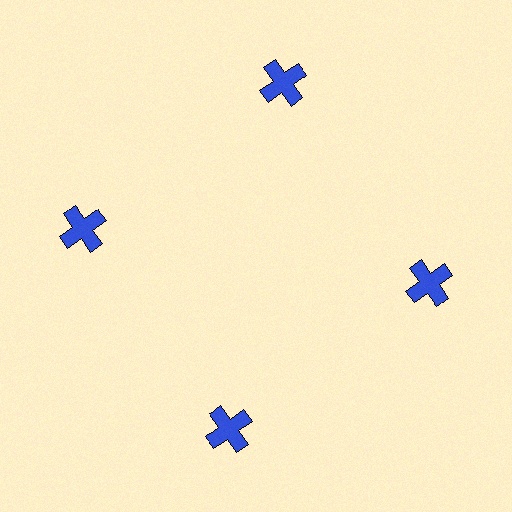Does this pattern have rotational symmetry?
Yes, this pattern has 4-fold rotational symmetry. It looks the same after rotating 90 degrees around the center.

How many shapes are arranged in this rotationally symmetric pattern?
There are 4 shapes, arranged in 4 groups of 1.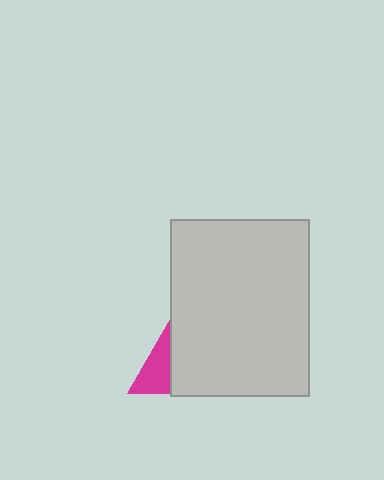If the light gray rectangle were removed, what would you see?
You would see the complete magenta triangle.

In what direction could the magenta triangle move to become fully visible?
The magenta triangle could move left. That would shift it out from behind the light gray rectangle entirely.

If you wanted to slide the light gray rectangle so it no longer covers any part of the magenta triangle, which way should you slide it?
Slide it right — that is the most direct way to separate the two shapes.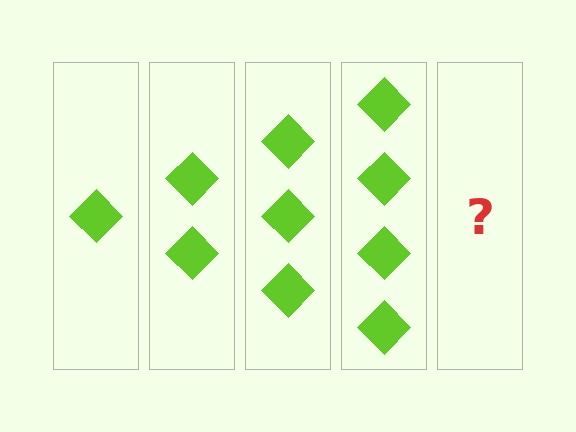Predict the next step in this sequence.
The next step is 5 diamonds.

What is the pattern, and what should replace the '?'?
The pattern is that each step adds one more diamond. The '?' should be 5 diamonds.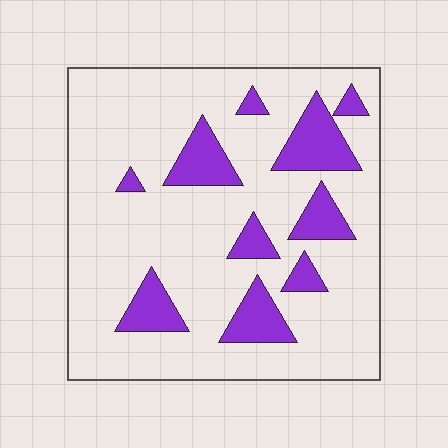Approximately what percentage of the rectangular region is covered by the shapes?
Approximately 20%.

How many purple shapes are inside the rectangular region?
10.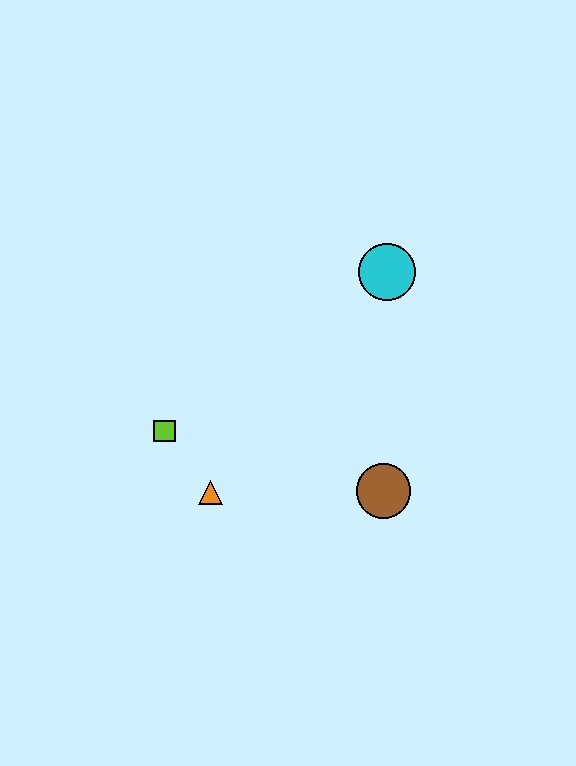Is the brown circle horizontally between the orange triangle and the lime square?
No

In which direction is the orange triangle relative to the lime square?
The orange triangle is below the lime square.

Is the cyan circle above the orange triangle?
Yes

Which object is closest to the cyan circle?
The brown circle is closest to the cyan circle.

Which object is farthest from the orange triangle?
The cyan circle is farthest from the orange triangle.